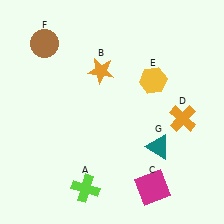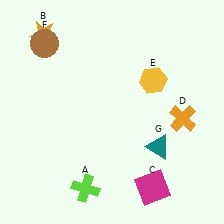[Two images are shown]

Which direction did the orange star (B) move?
The orange star (B) moved left.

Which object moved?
The orange star (B) moved left.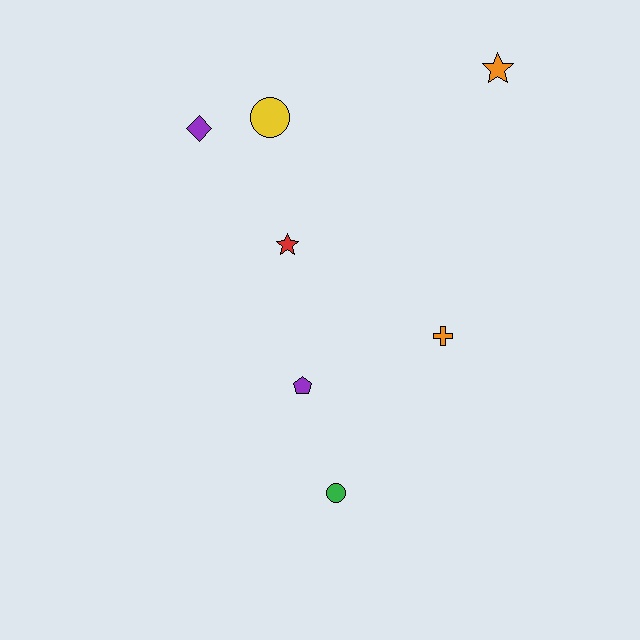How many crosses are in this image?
There is 1 cross.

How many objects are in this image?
There are 7 objects.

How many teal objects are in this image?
There are no teal objects.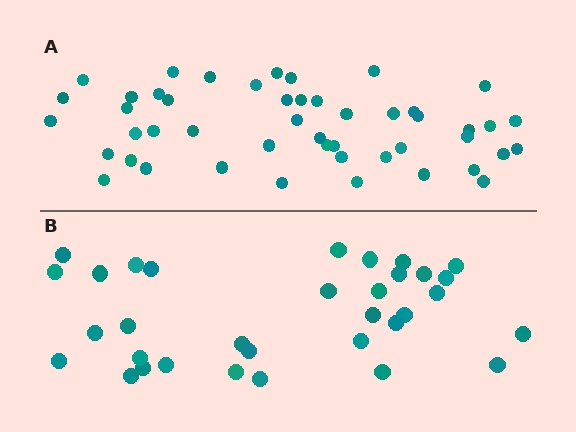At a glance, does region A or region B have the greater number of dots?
Region A (the top region) has more dots.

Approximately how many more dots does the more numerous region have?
Region A has approximately 15 more dots than region B.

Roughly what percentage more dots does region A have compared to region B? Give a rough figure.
About 45% more.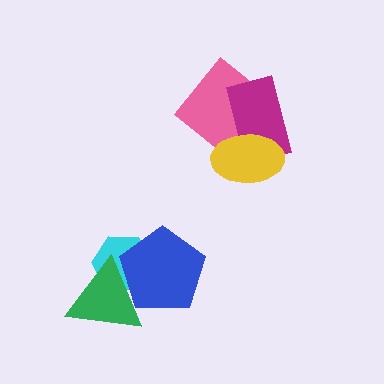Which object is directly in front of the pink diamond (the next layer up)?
The magenta rectangle is directly in front of the pink diamond.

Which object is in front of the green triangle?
The blue pentagon is in front of the green triangle.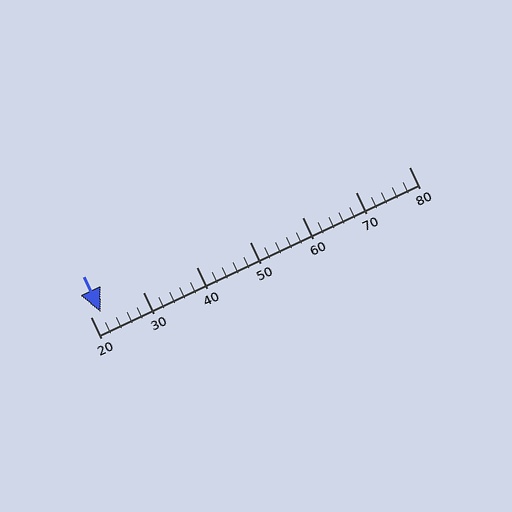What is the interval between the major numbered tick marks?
The major tick marks are spaced 10 units apart.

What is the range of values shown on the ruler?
The ruler shows values from 20 to 80.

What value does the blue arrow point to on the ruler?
The blue arrow points to approximately 22.